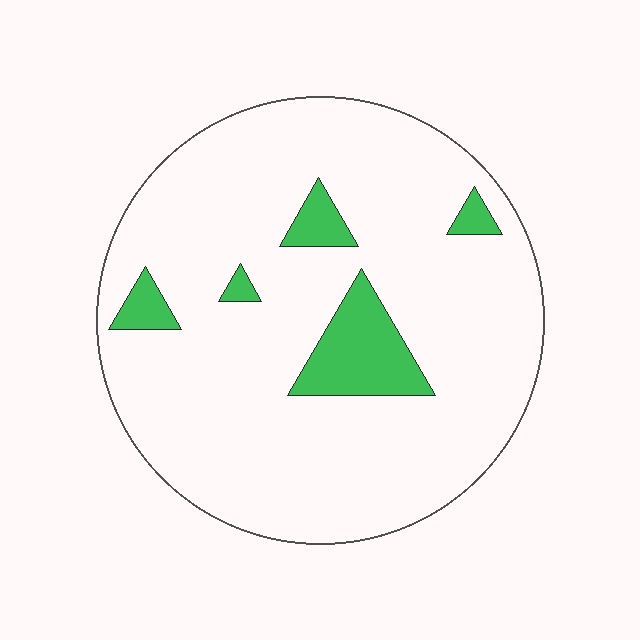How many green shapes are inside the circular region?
5.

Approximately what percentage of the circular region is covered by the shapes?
Approximately 10%.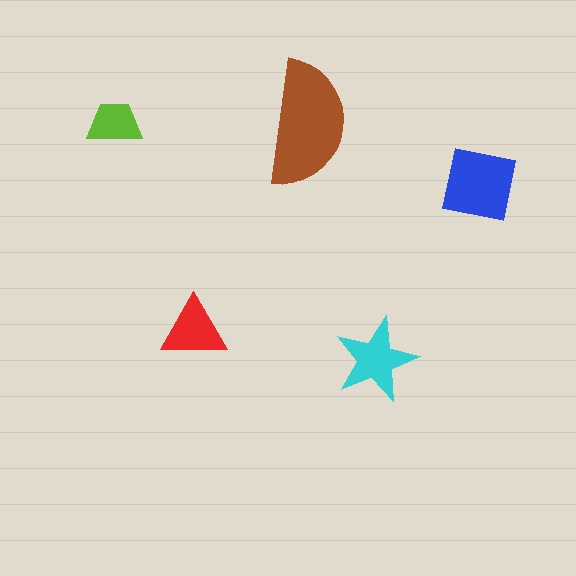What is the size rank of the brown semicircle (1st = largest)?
1st.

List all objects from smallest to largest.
The lime trapezoid, the red triangle, the cyan star, the blue square, the brown semicircle.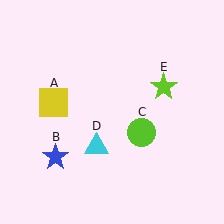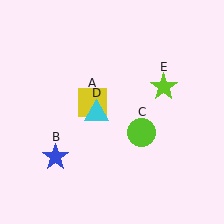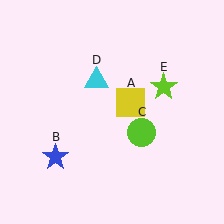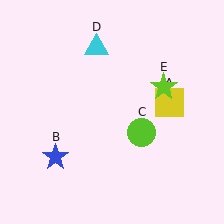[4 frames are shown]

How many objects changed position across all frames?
2 objects changed position: yellow square (object A), cyan triangle (object D).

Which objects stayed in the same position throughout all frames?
Blue star (object B) and lime circle (object C) and lime star (object E) remained stationary.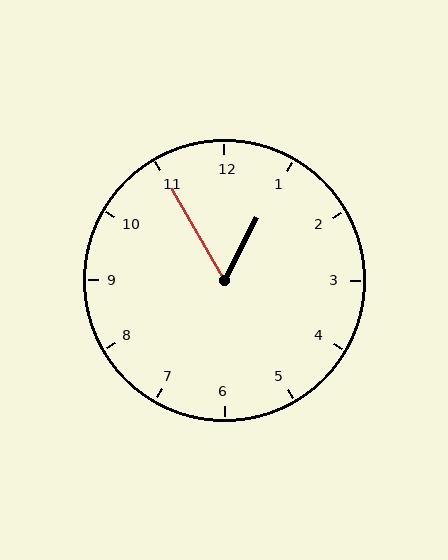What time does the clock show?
12:55.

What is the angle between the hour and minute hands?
Approximately 58 degrees.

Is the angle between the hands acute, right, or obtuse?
It is acute.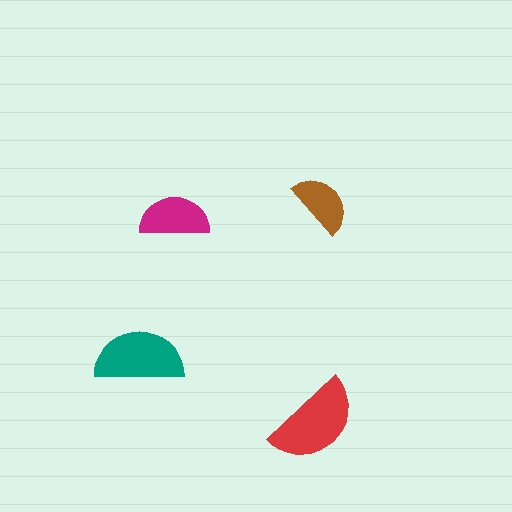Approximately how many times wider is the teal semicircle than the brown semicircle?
About 1.5 times wider.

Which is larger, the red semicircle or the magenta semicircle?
The red one.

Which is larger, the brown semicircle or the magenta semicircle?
The magenta one.